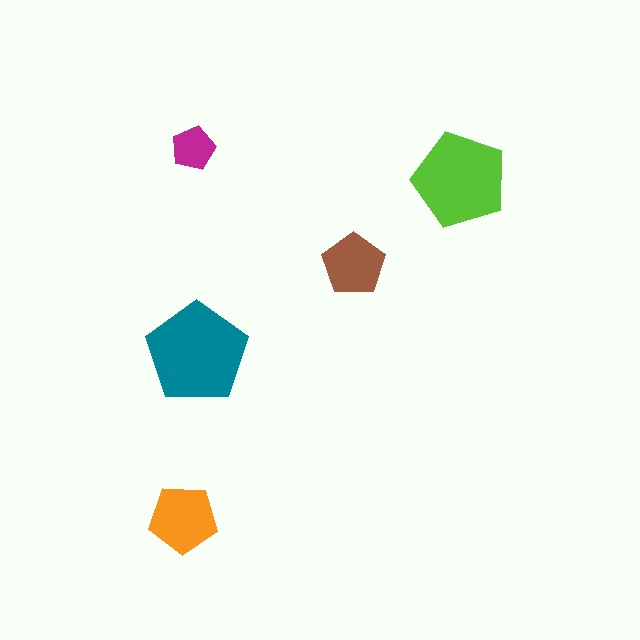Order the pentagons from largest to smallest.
the teal one, the lime one, the orange one, the brown one, the magenta one.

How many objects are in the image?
There are 5 objects in the image.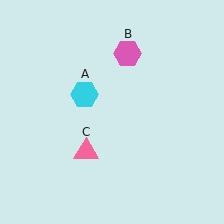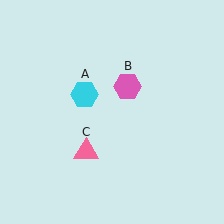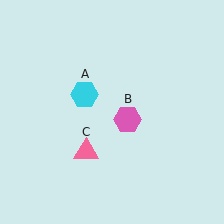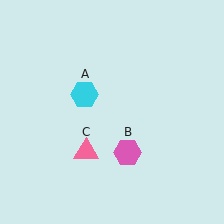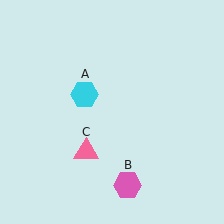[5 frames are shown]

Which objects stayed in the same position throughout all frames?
Cyan hexagon (object A) and pink triangle (object C) remained stationary.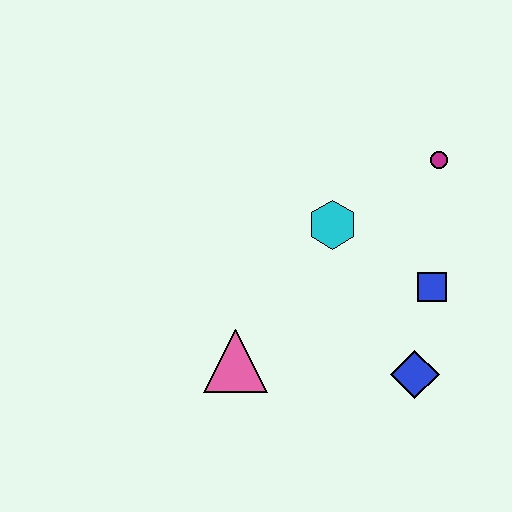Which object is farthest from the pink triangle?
The magenta circle is farthest from the pink triangle.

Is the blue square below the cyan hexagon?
Yes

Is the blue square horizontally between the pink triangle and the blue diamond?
No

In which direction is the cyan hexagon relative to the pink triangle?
The cyan hexagon is above the pink triangle.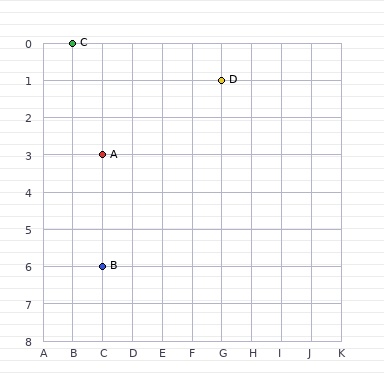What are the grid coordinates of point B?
Point B is at grid coordinates (C, 6).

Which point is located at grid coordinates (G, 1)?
Point D is at (G, 1).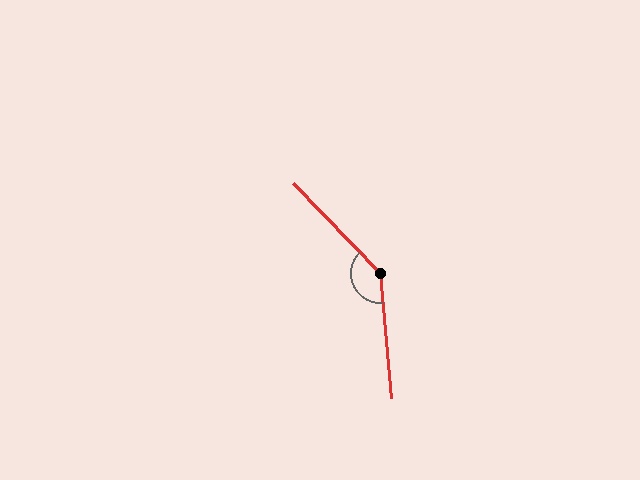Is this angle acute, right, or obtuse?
It is obtuse.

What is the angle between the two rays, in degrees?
Approximately 141 degrees.